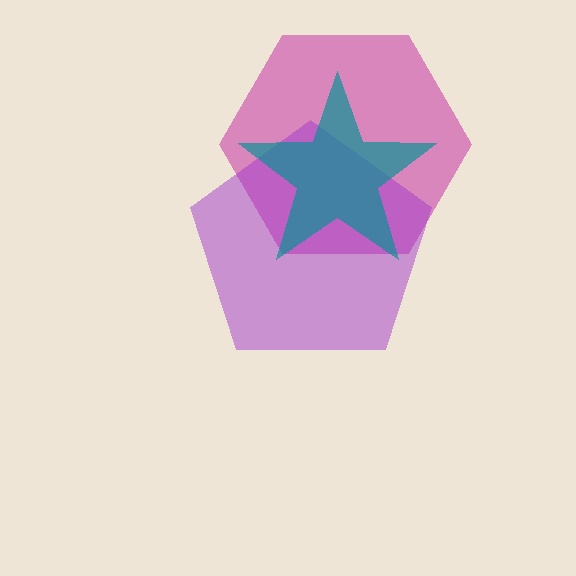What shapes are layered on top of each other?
The layered shapes are: a magenta hexagon, a purple pentagon, a teal star.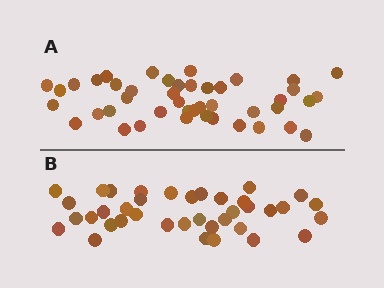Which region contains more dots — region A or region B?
Region A (the top region) has more dots.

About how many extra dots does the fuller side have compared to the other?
Region A has about 6 more dots than region B.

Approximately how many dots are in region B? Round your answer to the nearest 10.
About 40 dots. (The exact count is 38, which rounds to 40.)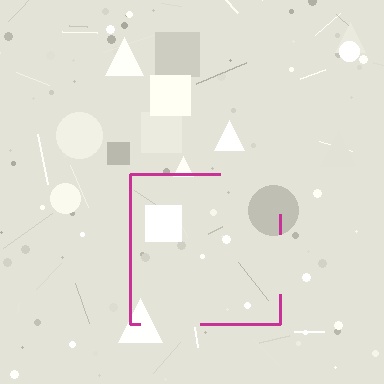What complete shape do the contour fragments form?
The contour fragments form a square.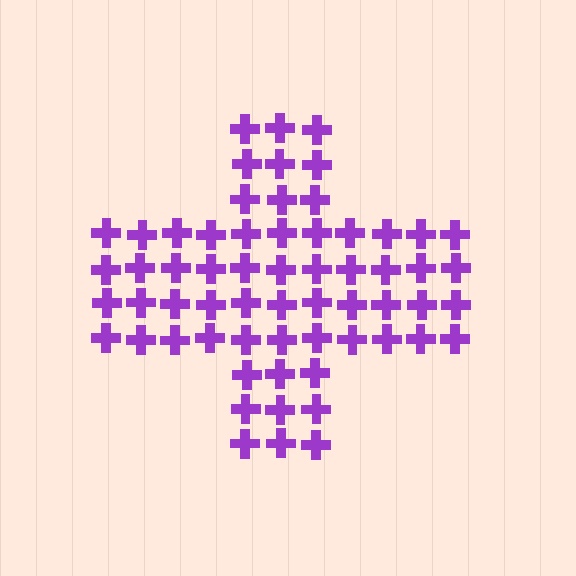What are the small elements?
The small elements are crosses.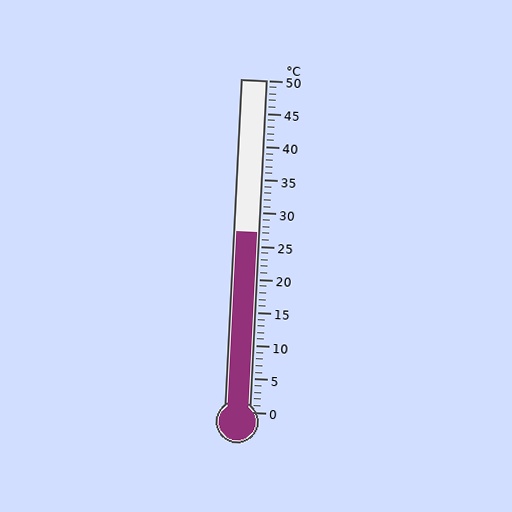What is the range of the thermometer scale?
The thermometer scale ranges from 0°C to 50°C.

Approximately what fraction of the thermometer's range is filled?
The thermometer is filled to approximately 55% of its range.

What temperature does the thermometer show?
The thermometer shows approximately 27°C.